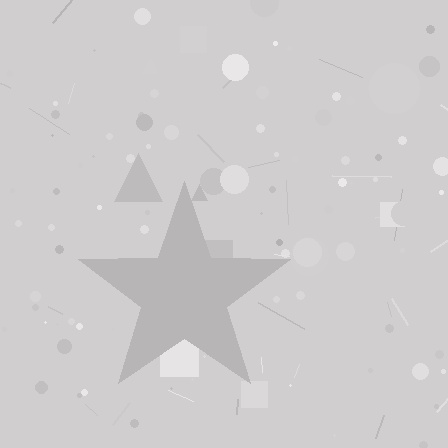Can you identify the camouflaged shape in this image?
The camouflaged shape is a star.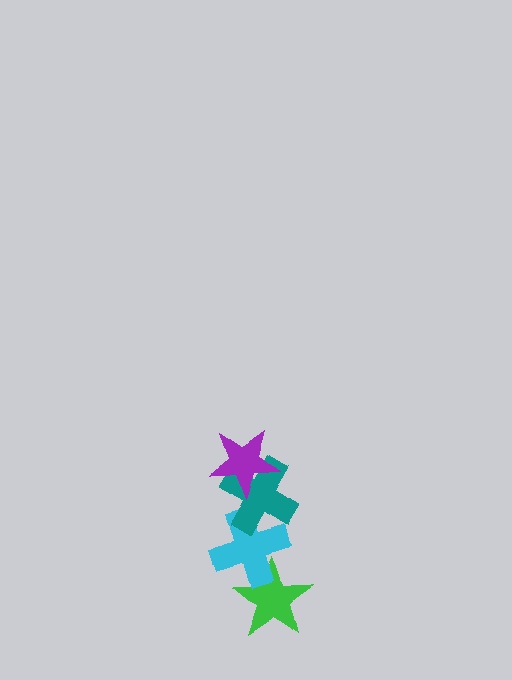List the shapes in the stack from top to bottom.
From top to bottom: the purple star, the teal cross, the cyan cross, the green star.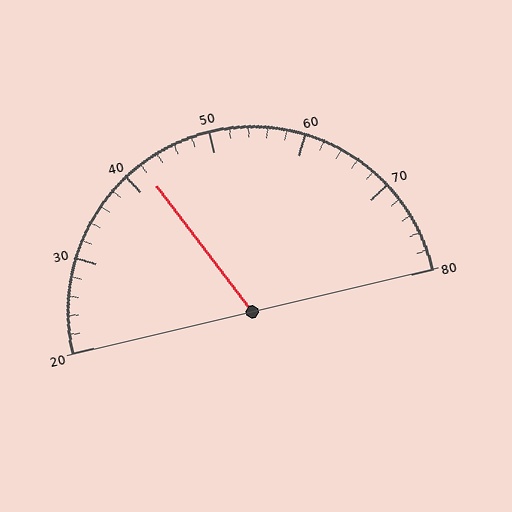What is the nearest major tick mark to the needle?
The nearest major tick mark is 40.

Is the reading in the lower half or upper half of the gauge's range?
The reading is in the lower half of the range (20 to 80).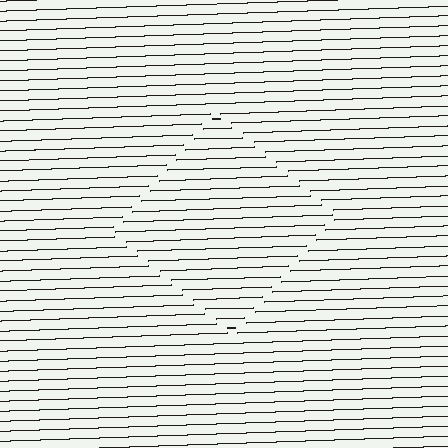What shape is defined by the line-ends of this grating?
An illusory square. The interior of the shape contains the same grating, shifted by half a period — the contour is defined by the phase discontinuity where line-ends from the inner and outer gratings abut.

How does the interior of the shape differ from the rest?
The interior of the shape contains the same grating, shifted by half a period — the contour is defined by the phase discontinuity where line-ends from the inner and outer gratings abut.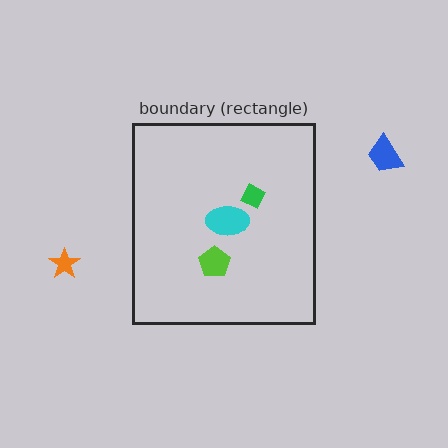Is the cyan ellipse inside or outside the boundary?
Inside.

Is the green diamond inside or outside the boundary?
Inside.